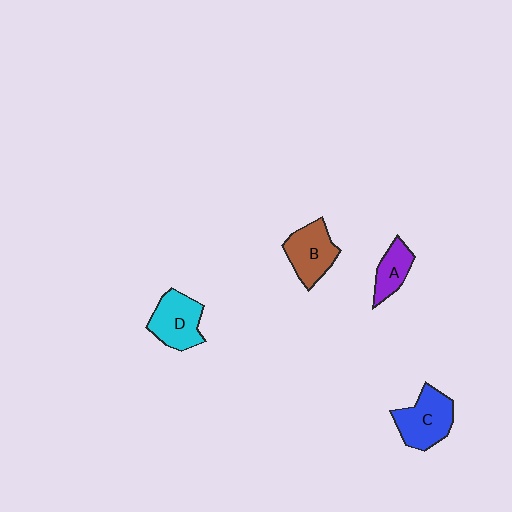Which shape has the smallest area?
Shape A (purple).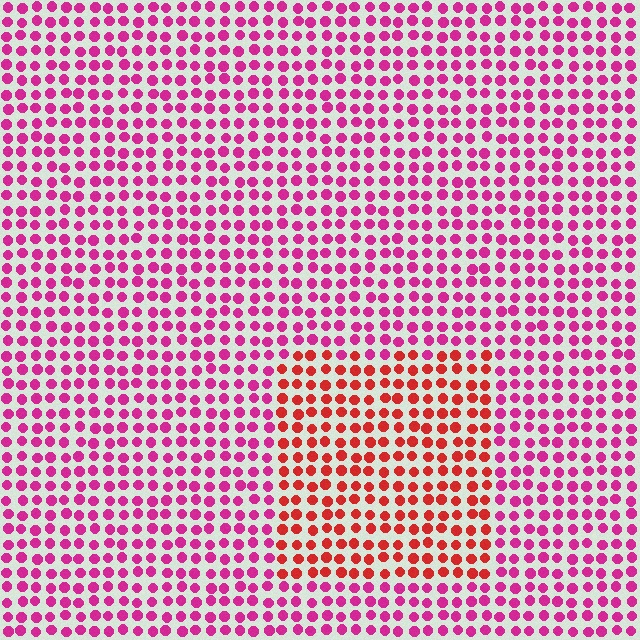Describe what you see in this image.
The image is filled with small magenta elements in a uniform arrangement. A rectangle-shaped region is visible where the elements are tinted to a slightly different hue, forming a subtle color boundary.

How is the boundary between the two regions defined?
The boundary is defined purely by a slight shift in hue (about 38 degrees). Spacing, size, and orientation are identical on both sides.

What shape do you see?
I see a rectangle.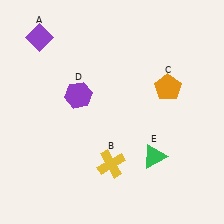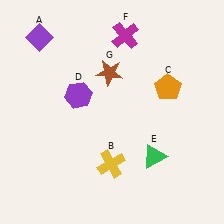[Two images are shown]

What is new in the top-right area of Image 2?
A magenta cross (F) was added in the top-right area of Image 2.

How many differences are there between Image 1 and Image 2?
There are 2 differences between the two images.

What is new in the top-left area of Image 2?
A brown star (G) was added in the top-left area of Image 2.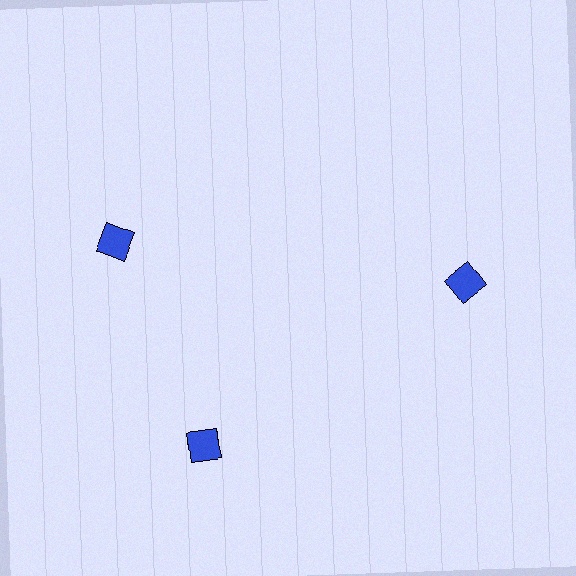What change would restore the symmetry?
The symmetry would be restored by rotating it back into even spacing with its neighbors so that all 3 diamonds sit at equal angles and equal distance from the center.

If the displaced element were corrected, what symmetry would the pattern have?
It would have 3-fold rotational symmetry — the pattern would map onto itself every 120 degrees.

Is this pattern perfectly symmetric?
No. The 3 blue diamonds are arranged in a ring, but one element near the 11 o'clock position is rotated out of alignment along the ring, breaking the 3-fold rotational symmetry.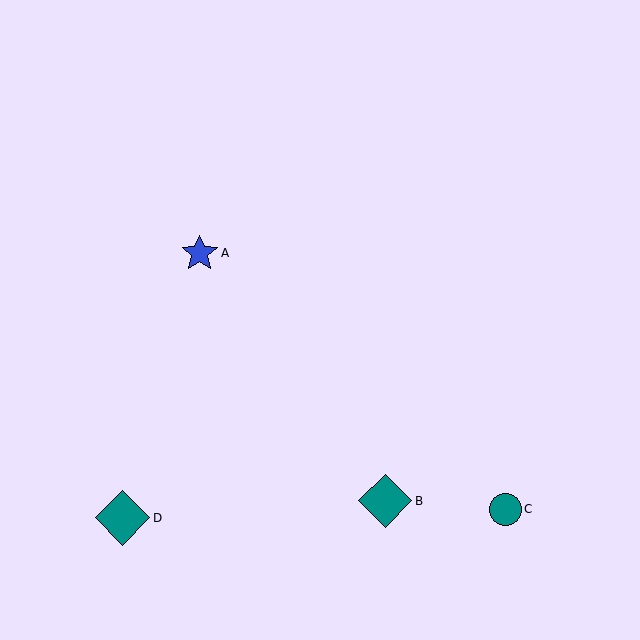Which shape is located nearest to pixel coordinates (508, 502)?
The teal circle (labeled C) at (505, 509) is nearest to that location.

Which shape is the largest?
The teal diamond (labeled D) is the largest.